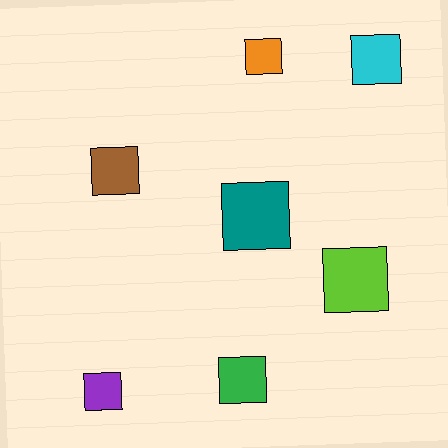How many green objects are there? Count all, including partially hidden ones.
There is 1 green object.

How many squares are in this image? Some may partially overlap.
There are 7 squares.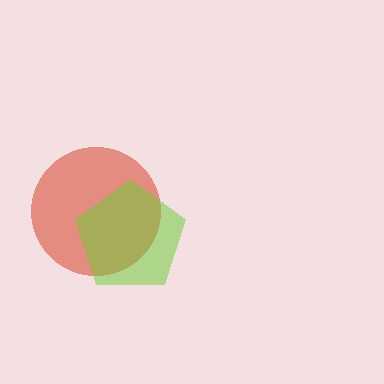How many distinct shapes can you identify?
There are 2 distinct shapes: a red circle, a lime pentagon.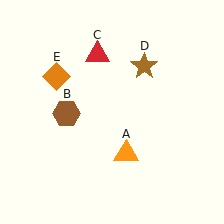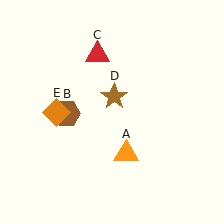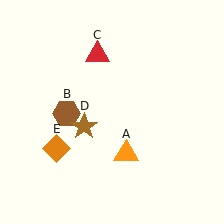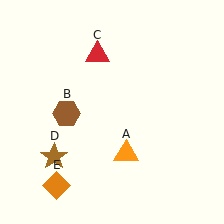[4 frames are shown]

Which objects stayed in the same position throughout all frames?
Orange triangle (object A) and brown hexagon (object B) and red triangle (object C) remained stationary.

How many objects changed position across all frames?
2 objects changed position: brown star (object D), orange diamond (object E).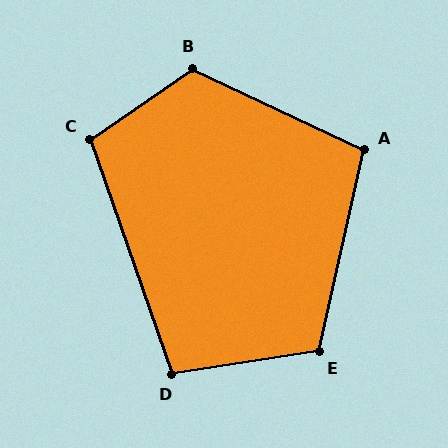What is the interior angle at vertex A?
Approximately 103 degrees (obtuse).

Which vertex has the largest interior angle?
B, at approximately 120 degrees.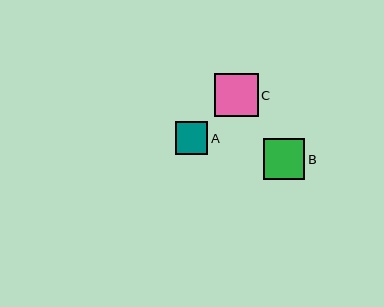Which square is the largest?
Square C is the largest with a size of approximately 44 pixels.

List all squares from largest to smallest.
From largest to smallest: C, B, A.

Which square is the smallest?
Square A is the smallest with a size of approximately 33 pixels.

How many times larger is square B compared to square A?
Square B is approximately 1.3 times the size of square A.